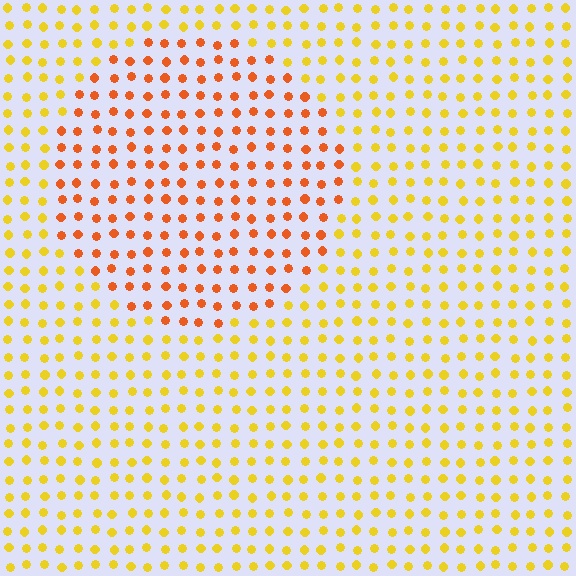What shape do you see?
I see a circle.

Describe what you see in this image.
The image is filled with small yellow elements in a uniform arrangement. A circle-shaped region is visible where the elements are tinted to a slightly different hue, forming a subtle color boundary.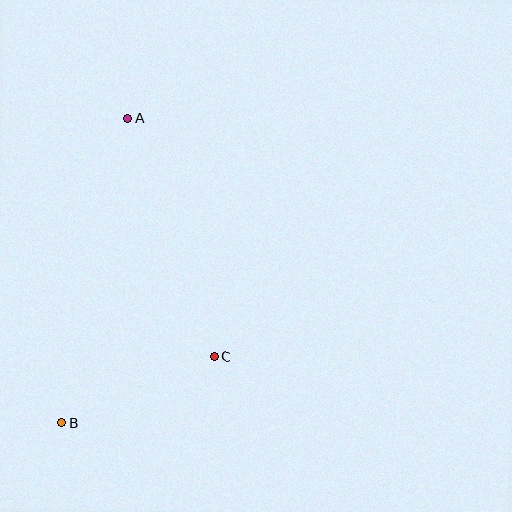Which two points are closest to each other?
Points B and C are closest to each other.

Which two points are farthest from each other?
Points A and B are farthest from each other.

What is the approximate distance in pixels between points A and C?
The distance between A and C is approximately 254 pixels.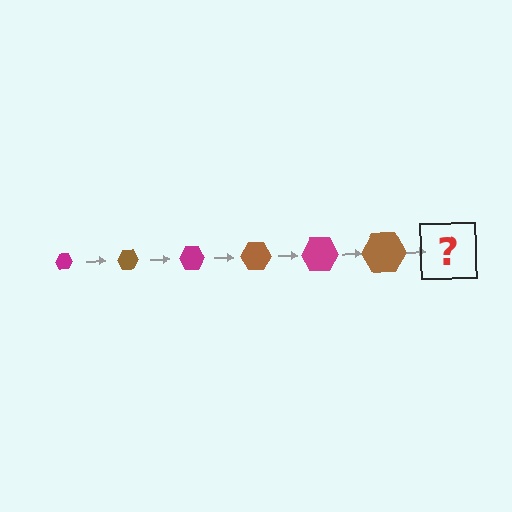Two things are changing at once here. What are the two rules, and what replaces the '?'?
The two rules are that the hexagon grows larger each step and the color cycles through magenta and brown. The '?' should be a magenta hexagon, larger than the previous one.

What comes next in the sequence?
The next element should be a magenta hexagon, larger than the previous one.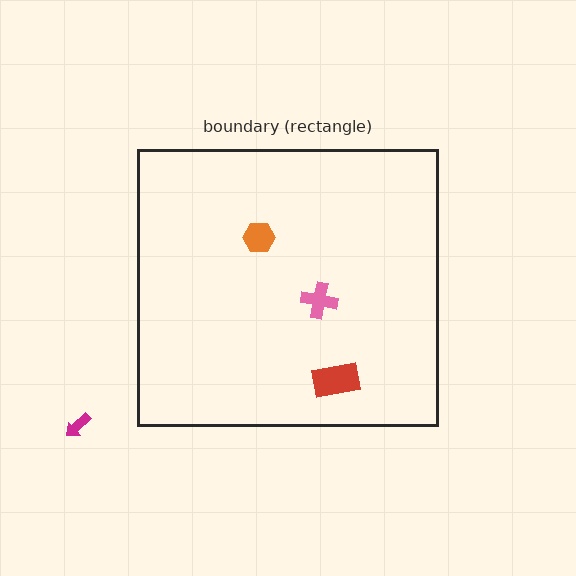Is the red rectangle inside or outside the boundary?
Inside.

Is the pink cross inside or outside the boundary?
Inside.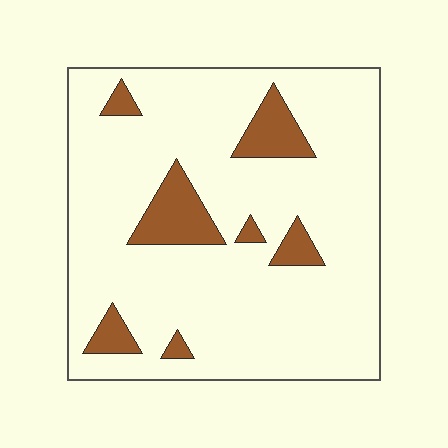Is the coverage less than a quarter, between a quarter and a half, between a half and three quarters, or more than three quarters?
Less than a quarter.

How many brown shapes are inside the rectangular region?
7.